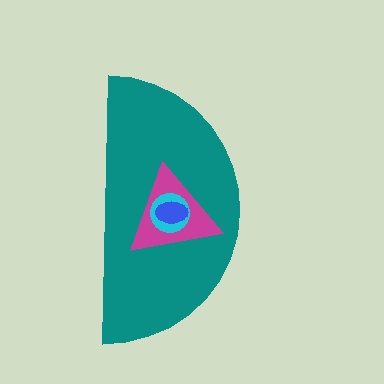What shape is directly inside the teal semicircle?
The magenta triangle.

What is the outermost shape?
The teal semicircle.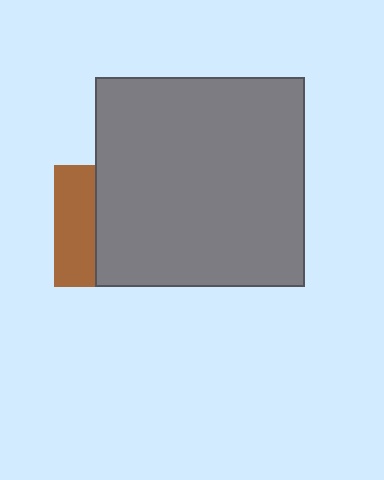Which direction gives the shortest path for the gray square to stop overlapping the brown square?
Moving right gives the shortest separation.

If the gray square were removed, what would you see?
You would see the complete brown square.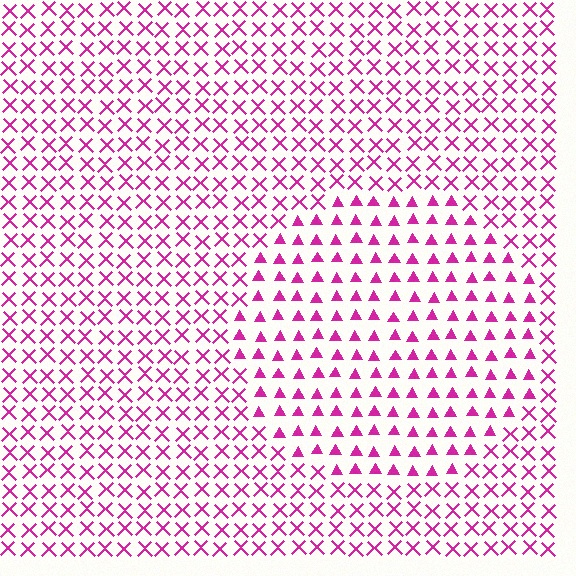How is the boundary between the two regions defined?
The boundary is defined by a change in element shape: triangles inside vs. X marks outside. All elements share the same color and spacing.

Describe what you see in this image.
The image is filled with small magenta elements arranged in a uniform grid. A circle-shaped region contains triangles, while the surrounding area contains X marks. The boundary is defined purely by the change in element shape.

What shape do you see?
I see a circle.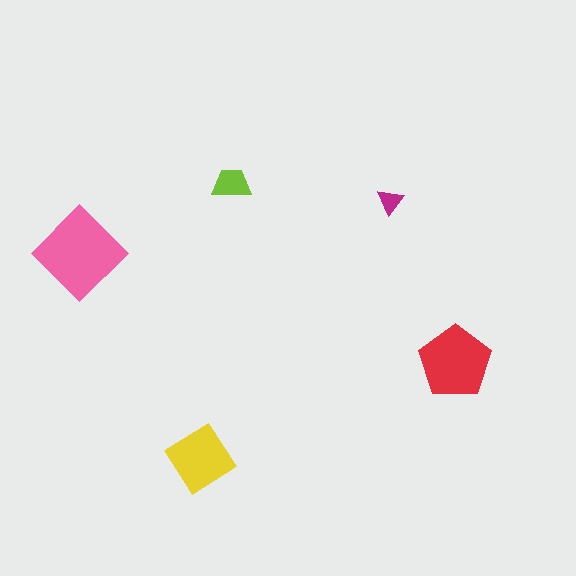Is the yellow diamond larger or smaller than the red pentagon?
Smaller.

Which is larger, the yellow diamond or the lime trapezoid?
The yellow diamond.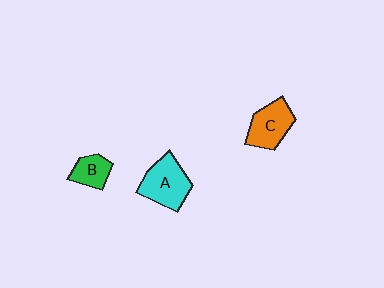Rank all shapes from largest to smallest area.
From largest to smallest: A (cyan), C (orange), B (green).